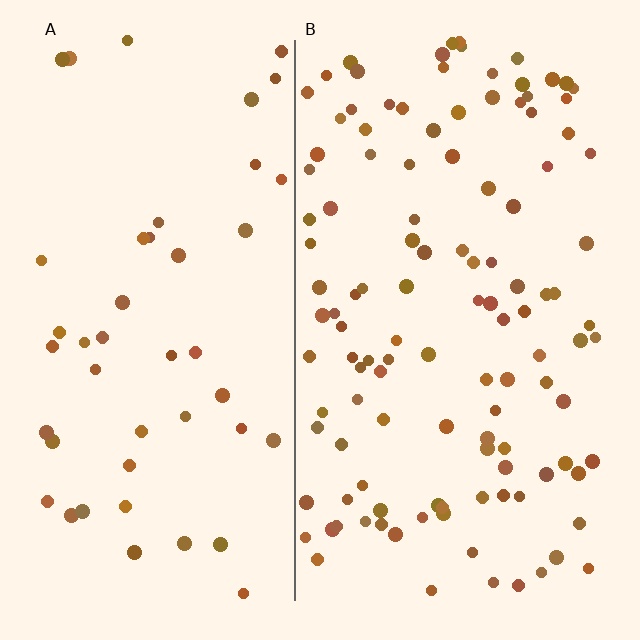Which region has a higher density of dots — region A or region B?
B (the right).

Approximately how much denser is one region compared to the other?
Approximately 2.6× — region B over region A.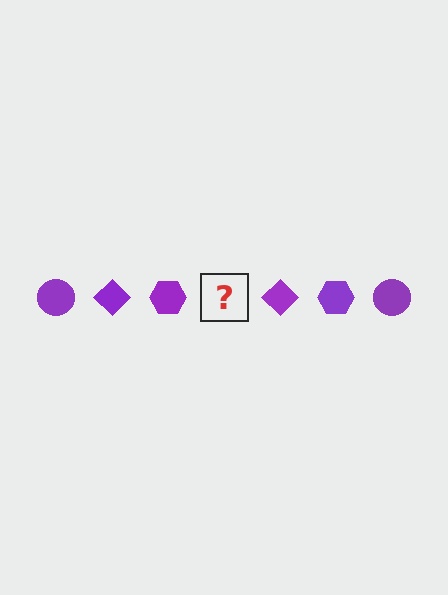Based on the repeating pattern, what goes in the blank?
The blank should be a purple circle.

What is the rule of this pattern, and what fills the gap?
The rule is that the pattern cycles through circle, diamond, hexagon shapes in purple. The gap should be filled with a purple circle.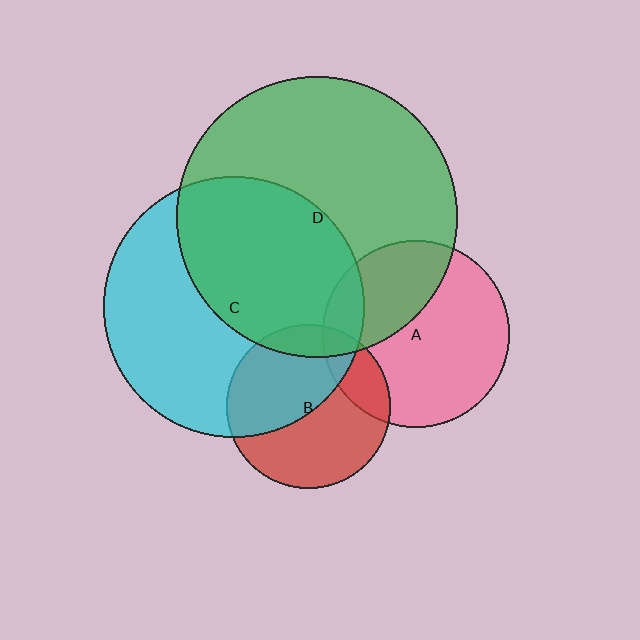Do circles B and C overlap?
Yes.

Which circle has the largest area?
Circle D (green).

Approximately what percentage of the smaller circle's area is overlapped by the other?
Approximately 50%.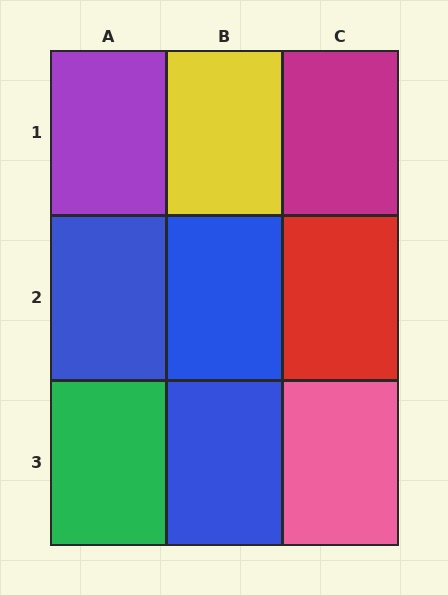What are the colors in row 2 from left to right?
Blue, blue, red.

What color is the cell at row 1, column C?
Magenta.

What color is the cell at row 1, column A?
Purple.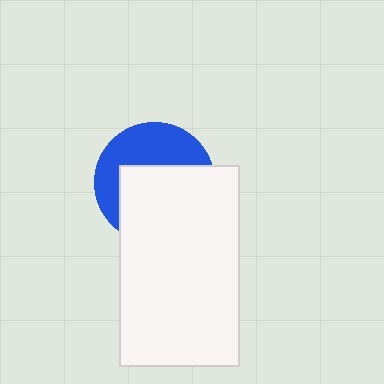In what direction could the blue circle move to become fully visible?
The blue circle could move up. That would shift it out from behind the white rectangle entirely.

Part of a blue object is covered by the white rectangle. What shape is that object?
It is a circle.